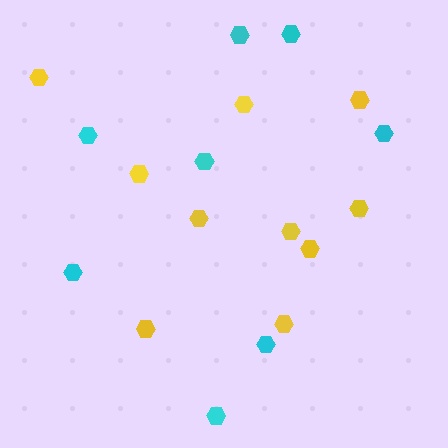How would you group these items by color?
There are 2 groups: one group of cyan hexagons (8) and one group of yellow hexagons (10).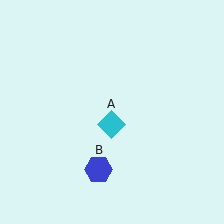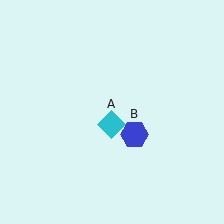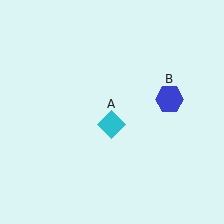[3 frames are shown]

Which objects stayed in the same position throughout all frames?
Cyan diamond (object A) remained stationary.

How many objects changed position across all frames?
1 object changed position: blue hexagon (object B).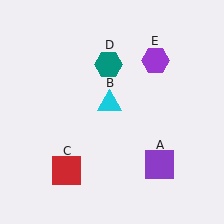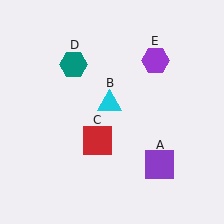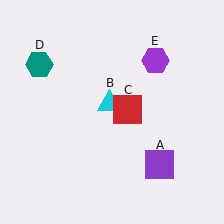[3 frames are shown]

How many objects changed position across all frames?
2 objects changed position: red square (object C), teal hexagon (object D).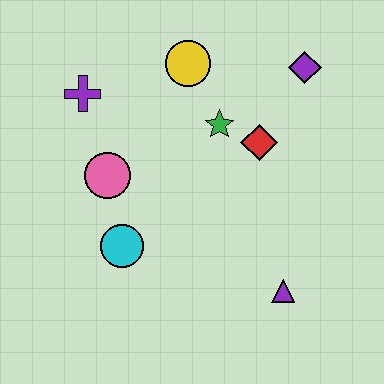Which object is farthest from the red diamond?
The purple cross is farthest from the red diamond.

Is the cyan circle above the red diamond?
No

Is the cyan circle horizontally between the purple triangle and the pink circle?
Yes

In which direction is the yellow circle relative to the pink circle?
The yellow circle is above the pink circle.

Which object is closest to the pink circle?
The cyan circle is closest to the pink circle.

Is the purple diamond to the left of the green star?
No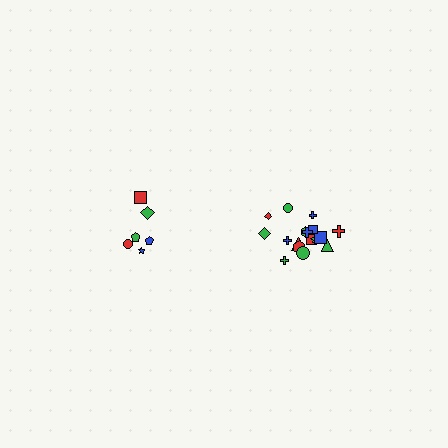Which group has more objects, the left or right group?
The right group.